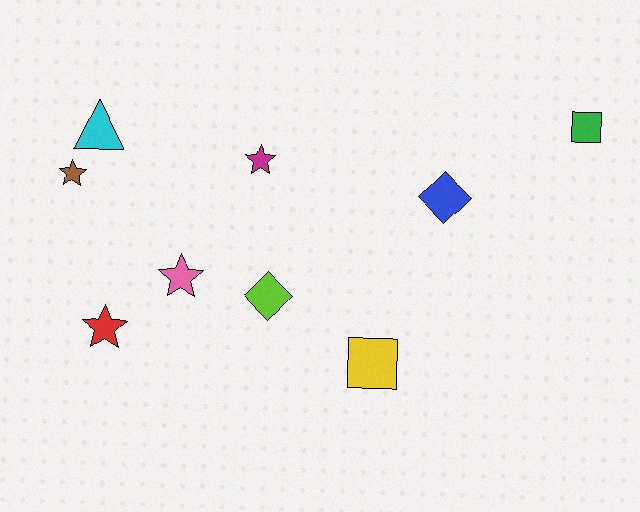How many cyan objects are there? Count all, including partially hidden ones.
There is 1 cyan object.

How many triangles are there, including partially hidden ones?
There is 1 triangle.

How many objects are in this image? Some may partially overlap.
There are 9 objects.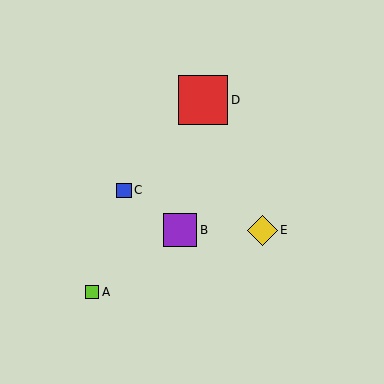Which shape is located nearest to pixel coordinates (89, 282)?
The lime square (labeled A) at (92, 292) is nearest to that location.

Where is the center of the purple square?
The center of the purple square is at (180, 230).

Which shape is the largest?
The red square (labeled D) is the largest.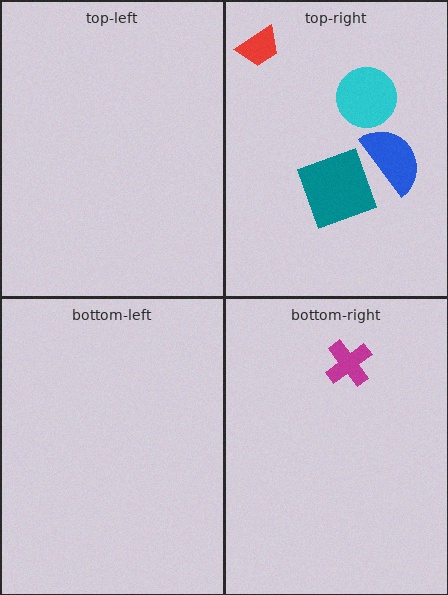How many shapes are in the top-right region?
4.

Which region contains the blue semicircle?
The top-right region.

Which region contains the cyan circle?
The top-right region.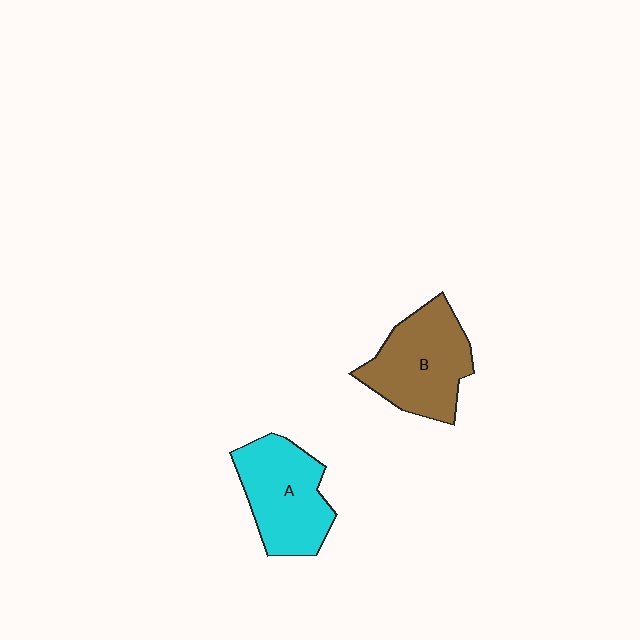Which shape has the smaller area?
Shape A (cyan).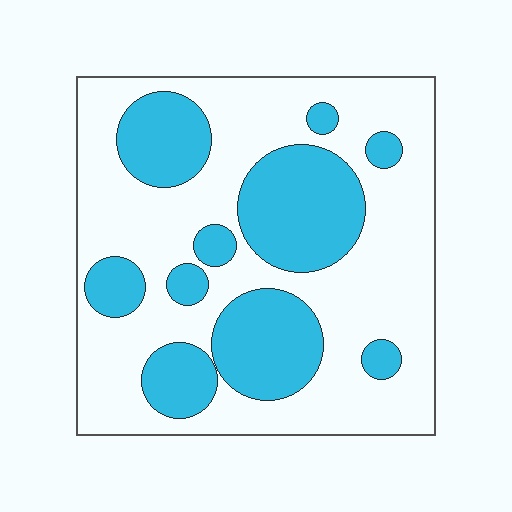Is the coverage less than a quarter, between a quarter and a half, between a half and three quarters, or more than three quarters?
Between a quarter and a half.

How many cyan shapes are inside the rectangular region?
10.